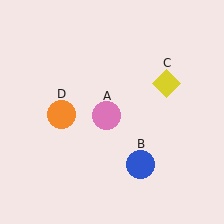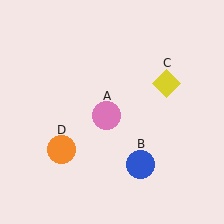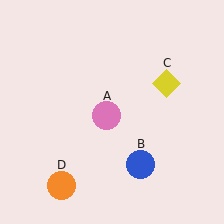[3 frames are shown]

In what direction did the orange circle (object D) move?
The orange circle (object D) moved down.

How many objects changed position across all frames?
1 object changed position: orange circle (object D).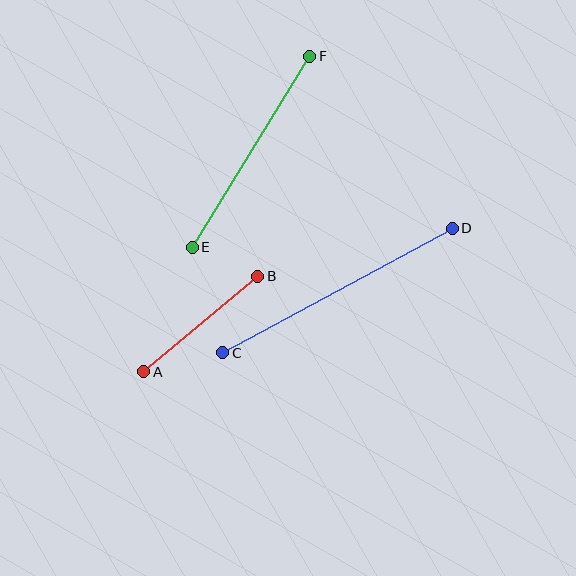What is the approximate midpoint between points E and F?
The midpoint is at approximately (251, 152) pixels.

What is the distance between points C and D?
The distance is approximately 261 pixels.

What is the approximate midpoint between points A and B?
The midpoint is at approximately (201, 324) pixels.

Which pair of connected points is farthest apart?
Points C and D are farthest apart.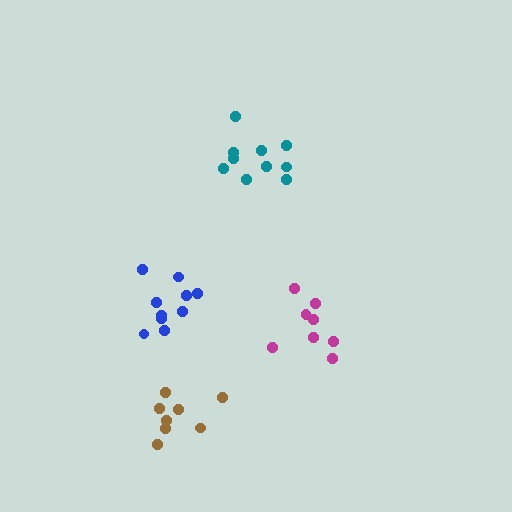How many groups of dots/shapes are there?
There are 4 groups.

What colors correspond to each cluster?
The clusters are colored: teal, brown, blue, magenta.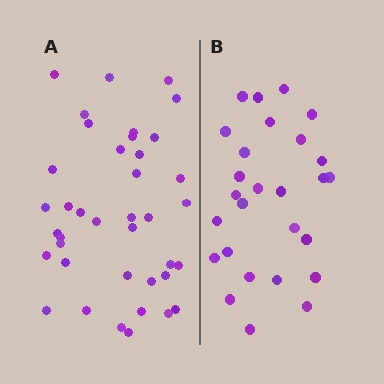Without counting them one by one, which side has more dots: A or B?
Region A (the left region) has more dots.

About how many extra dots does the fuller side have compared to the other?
Region A has roughly 12 or so more dots than region B.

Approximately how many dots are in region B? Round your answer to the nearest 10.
About 30 dots. (The exact count is 27, which rounds to 30.)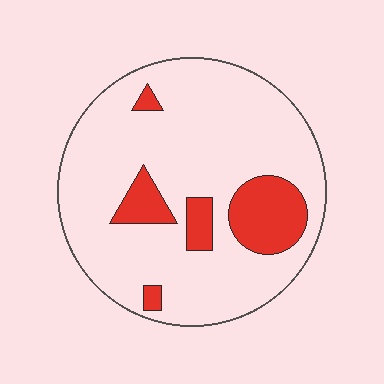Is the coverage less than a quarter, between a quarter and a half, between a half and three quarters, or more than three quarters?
Less than a quarter.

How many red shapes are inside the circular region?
5.